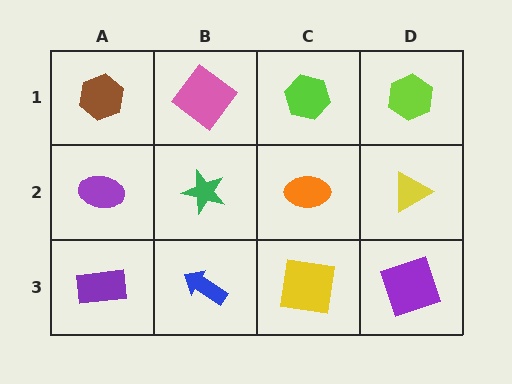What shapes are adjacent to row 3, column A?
A purple ellipse (row 2, column A), a blue arrow (row 3, column B).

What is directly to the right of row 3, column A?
A blue arrow.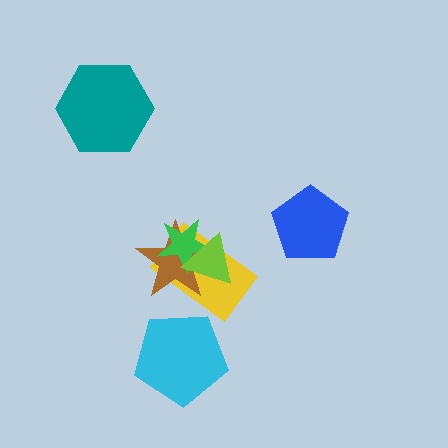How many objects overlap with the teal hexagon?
0 objects overlap with the teal hexagon.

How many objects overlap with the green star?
3 objects overlap with the green star.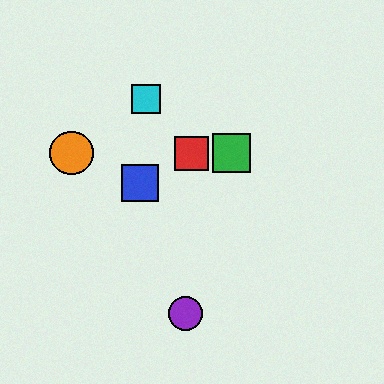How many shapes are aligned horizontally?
4 shapes (the red square, the green square, the yellow square, the orange circle) are aligned horizontally.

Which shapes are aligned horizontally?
The red square, the green square, the yellow square, the orange circle are aligned horizontally.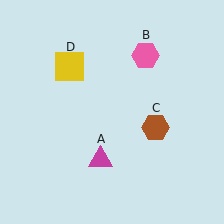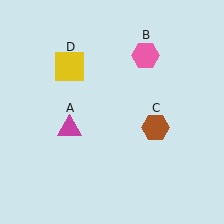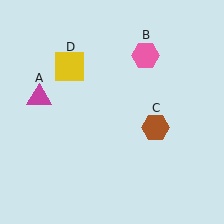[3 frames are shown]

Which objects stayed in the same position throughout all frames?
Pink hexagon (object B) and brown hexagon (object C) and yellow square (object D) remained stationary.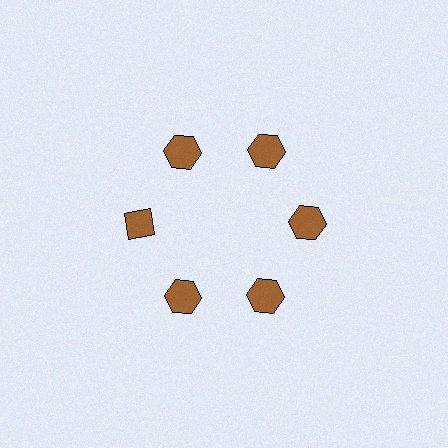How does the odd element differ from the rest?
It has a different shape: diamond instead of hexagon.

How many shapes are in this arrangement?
There are 6 shapes arranged in a ring pattern.